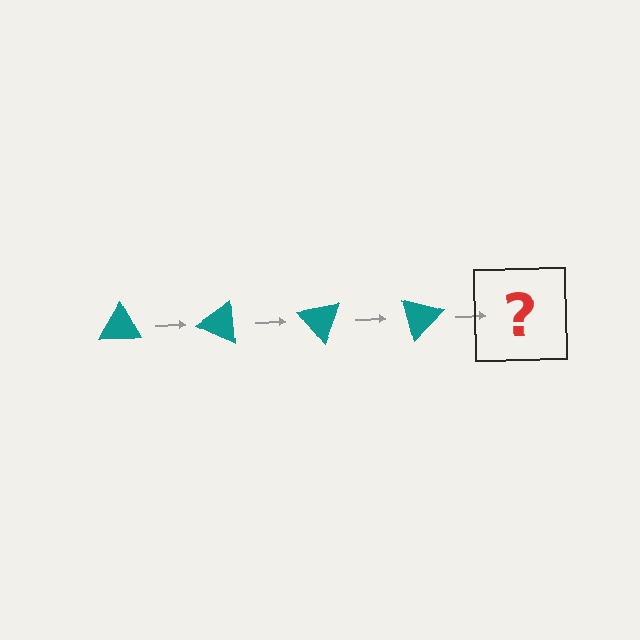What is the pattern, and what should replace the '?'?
The pattern is that the triangle rotates 25 degrees each step. The '?' should be a teal triangle rotated 100 degrees.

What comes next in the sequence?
The next element should be a teal triangle rotated 100 degrees.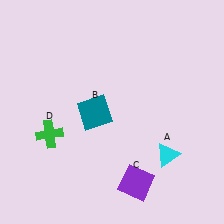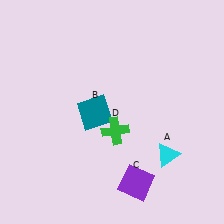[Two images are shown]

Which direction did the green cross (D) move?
The green cross (D) moved right.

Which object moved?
The green cross (D) moved right.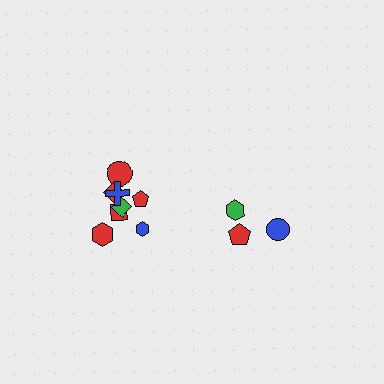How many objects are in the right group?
There are 3 objects.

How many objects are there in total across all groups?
There are 11 objects.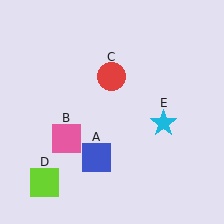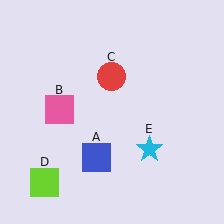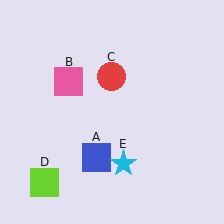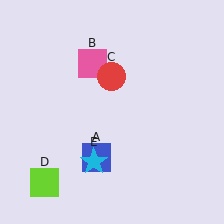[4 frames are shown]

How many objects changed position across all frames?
2 objects changed position: pink square (object B), cyan star (object E).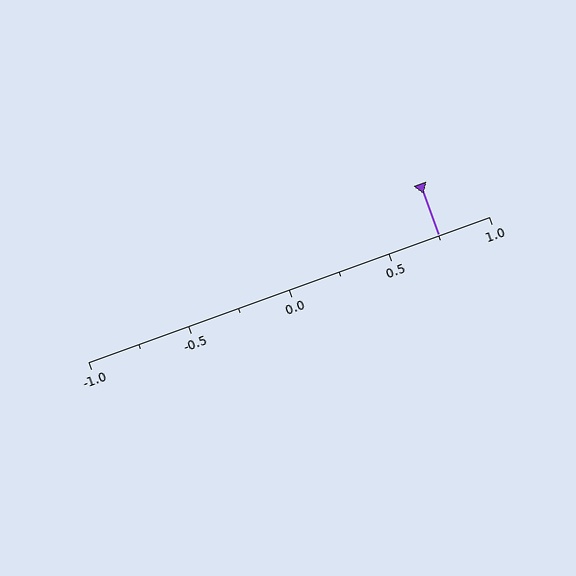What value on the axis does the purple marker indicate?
The marker indicates approximately 0.75.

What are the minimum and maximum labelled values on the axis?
The axis runs from -1.0 to 1.0.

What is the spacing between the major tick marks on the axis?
The major ticks are spaced 0.5 apart.